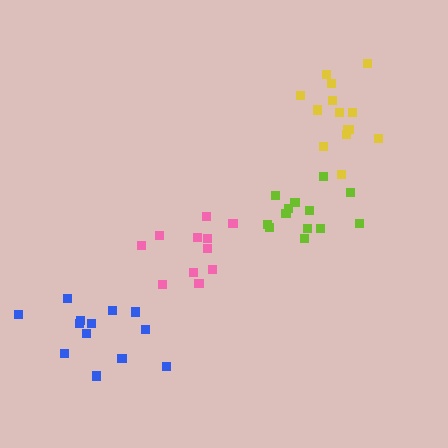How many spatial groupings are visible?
There are 4 spatial groupings.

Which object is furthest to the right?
The yellow cluster is rightmost.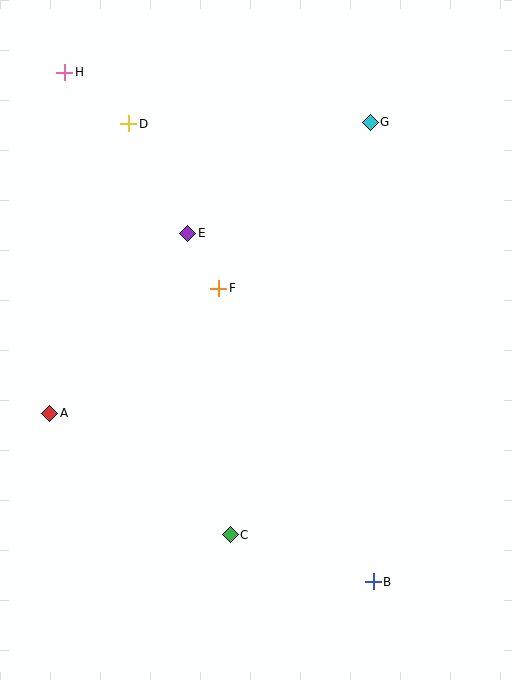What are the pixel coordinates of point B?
Point B is at (373, 582).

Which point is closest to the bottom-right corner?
Point B is closest to the bottom-right corner.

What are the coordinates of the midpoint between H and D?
The midpoint between H and D is at (97, 98).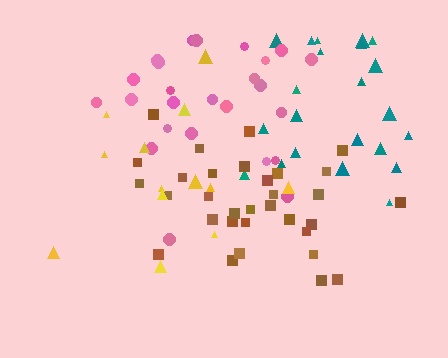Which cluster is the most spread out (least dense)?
Yellow.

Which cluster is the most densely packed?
Brown.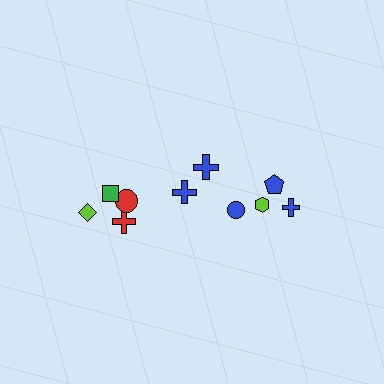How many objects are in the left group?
There are 4 objects.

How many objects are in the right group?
There are 6 objects.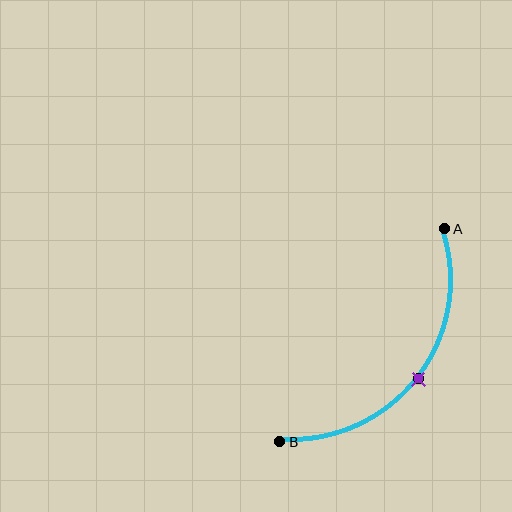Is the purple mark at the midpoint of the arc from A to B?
Yes. The purple mark lies on the arc at equal arc-length from both A and B — it is the arc midpoint.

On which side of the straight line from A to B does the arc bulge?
The arc bulges below and to the right of the straight line connecting A and B.